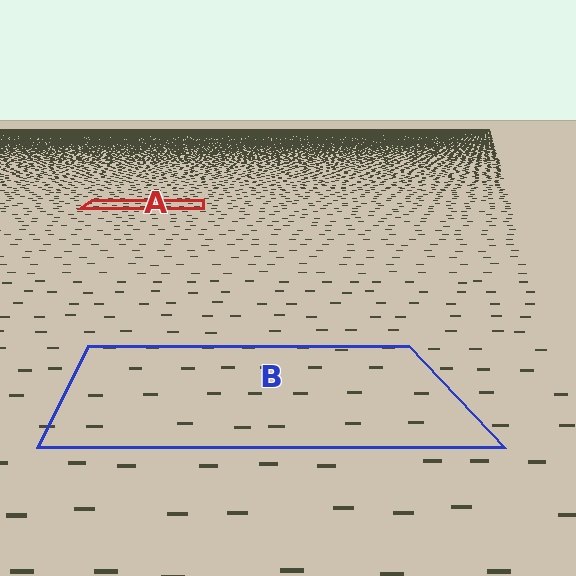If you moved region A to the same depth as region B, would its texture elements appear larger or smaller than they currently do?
They would appear larger. At a closer depth, the same texture elements are projected at a bigger on-screen size.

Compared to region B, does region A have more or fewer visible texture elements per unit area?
Region A has more texture elements per unit area — they are packed more densely because it is farther away.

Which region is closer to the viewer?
Region B is closer. The texture elements there are larger and more spread out.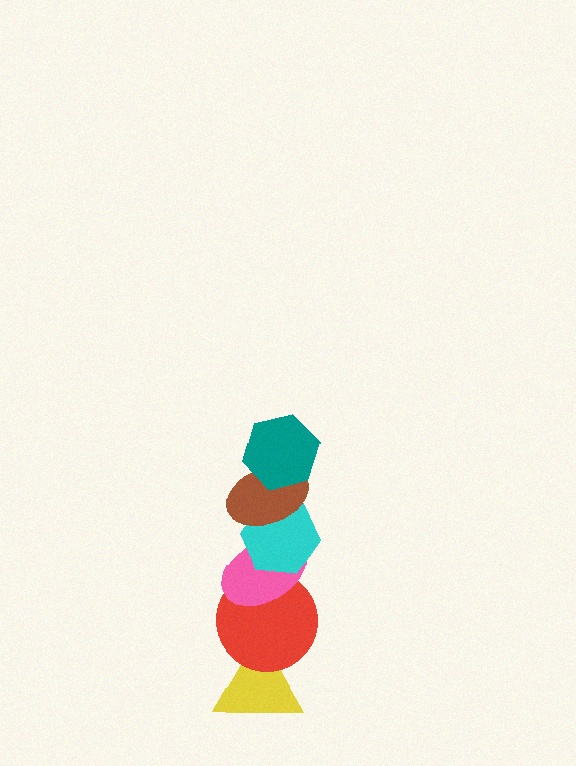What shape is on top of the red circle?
The pink ellipse is on top of the red circle.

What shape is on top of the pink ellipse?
The cyan hexagon is on top of the pink ellipse.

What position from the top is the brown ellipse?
The brown ellipse is 2nd from the top.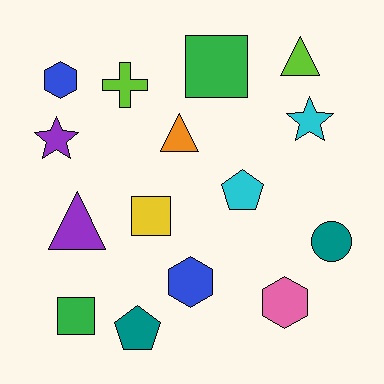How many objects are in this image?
There are 15 objects.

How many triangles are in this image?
There are 3 triangles.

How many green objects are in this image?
There are 2 green objects.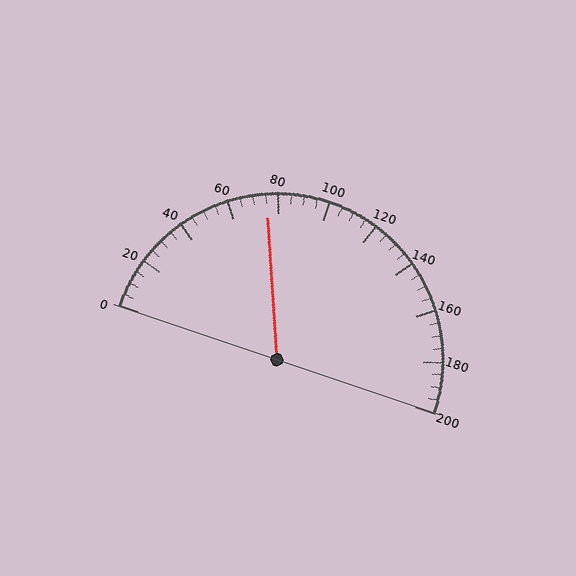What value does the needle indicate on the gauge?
The needle indicates approximately 75.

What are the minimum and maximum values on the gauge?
The gauge ranges from 0 to 200.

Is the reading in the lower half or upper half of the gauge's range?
The reading is in the lower half of the range (0 to 200).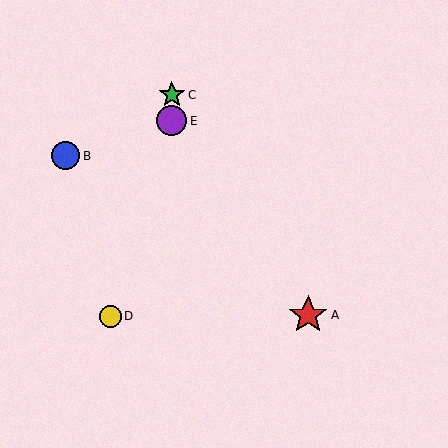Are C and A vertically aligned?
No, C is at x≈172 and A is at x≈308.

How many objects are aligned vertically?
2 objects (C, E) are aligned vertically.